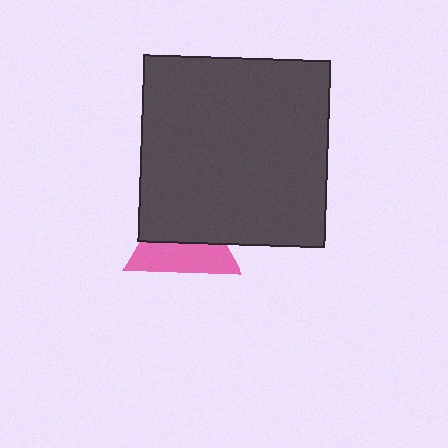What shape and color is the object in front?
The object in front is a dark gray square.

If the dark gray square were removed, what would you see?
You would see the complete pink triangle.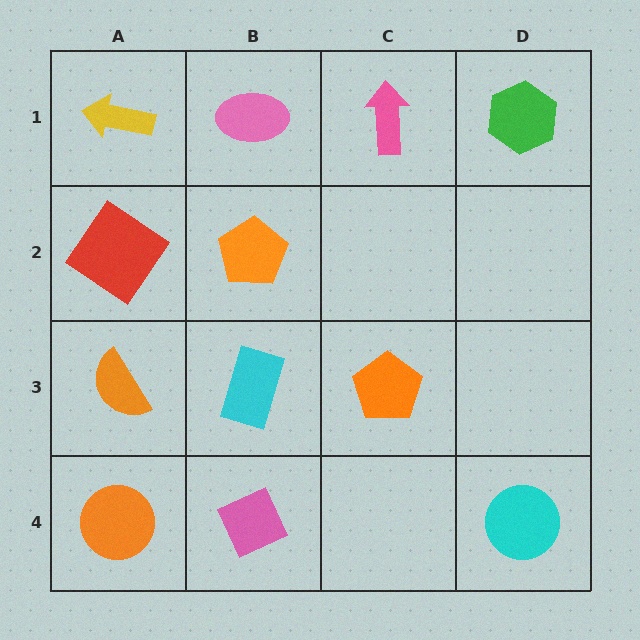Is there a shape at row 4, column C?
No, that cell is empty.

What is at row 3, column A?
An orange semicircle.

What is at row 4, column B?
A pink diamond.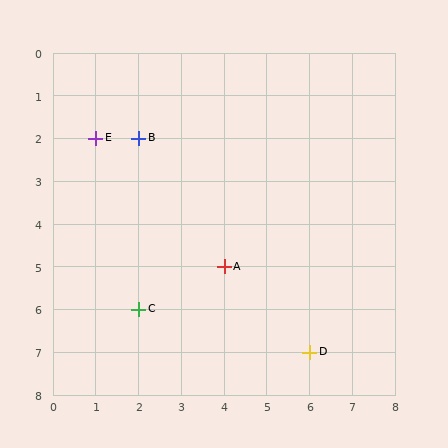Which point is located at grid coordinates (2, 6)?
Point C is at (2, 6).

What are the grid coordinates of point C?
Point C is at grid coordinates (2, 6).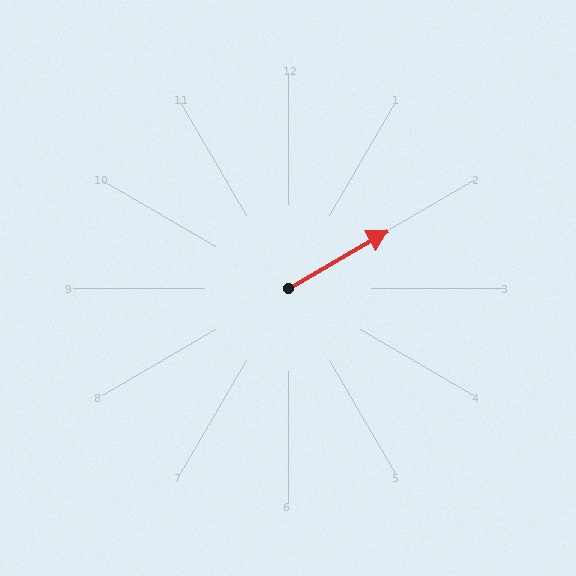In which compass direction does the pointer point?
Northeast.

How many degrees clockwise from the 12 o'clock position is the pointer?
Approximately 60 degrees.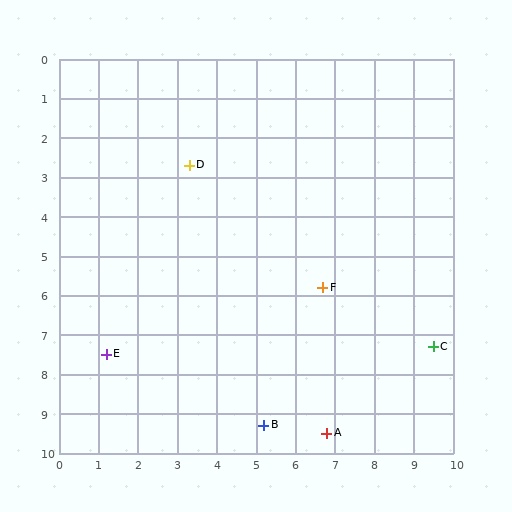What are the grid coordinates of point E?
Point E is at approximately (1.2, 7.5).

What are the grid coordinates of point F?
Point F is at approximately (6.7, 5.8).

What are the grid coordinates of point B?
Point B is at approximately (5.2, 9.3).